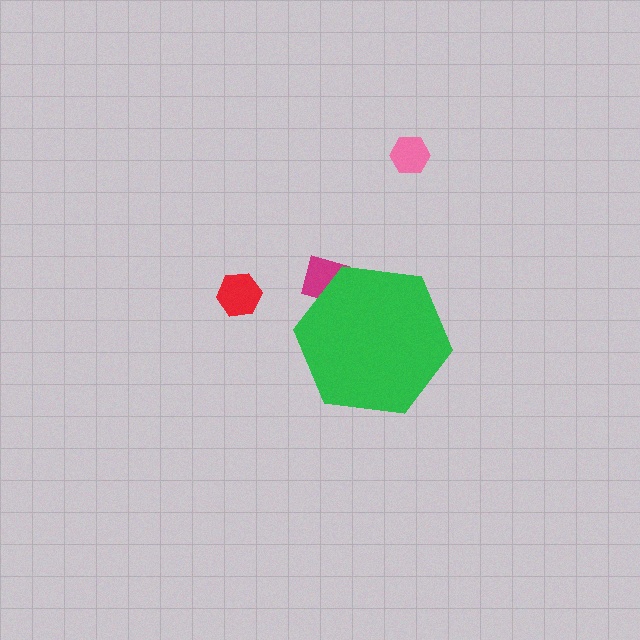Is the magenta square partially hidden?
Yes, the magenta square is partially hidden behind the green hexagon.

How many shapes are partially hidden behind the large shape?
1 shape is partially hidden.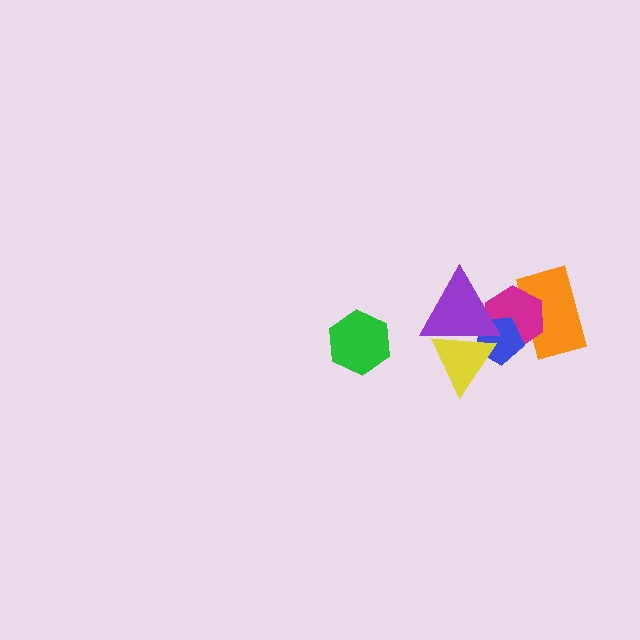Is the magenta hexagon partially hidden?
Yes, it is partially covered by another shape.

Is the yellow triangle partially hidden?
Yes, it is partially covered by another shape.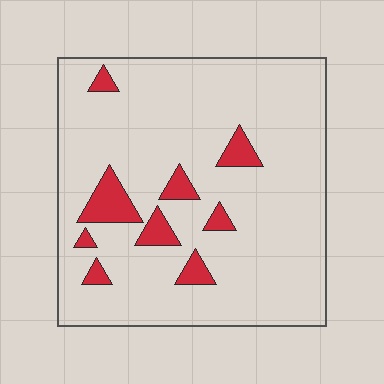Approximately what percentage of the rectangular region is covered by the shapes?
Approximately 10%.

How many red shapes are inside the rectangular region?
9.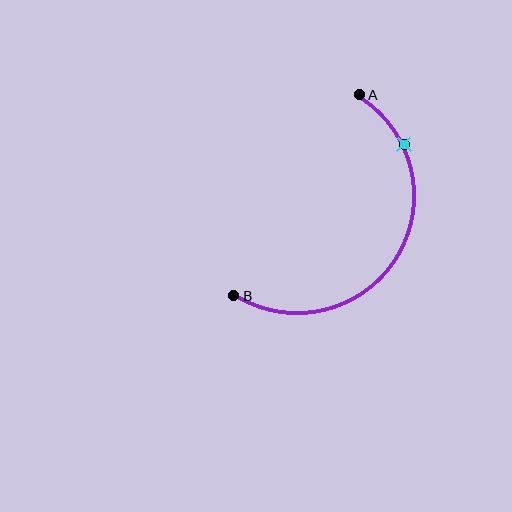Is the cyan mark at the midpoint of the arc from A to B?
No. The cyan mark lies on the arc but is closer to endpoint A. The arc midpoint would be at the point on the curve equidistant along the arc from both A and B.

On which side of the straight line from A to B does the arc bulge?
The arc bulges to the right of the straight line connecting A and B.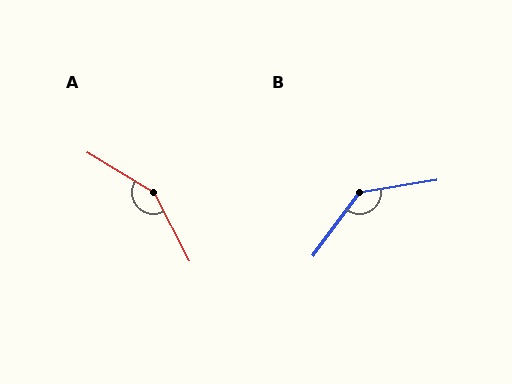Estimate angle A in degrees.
Approximately 148 degrees.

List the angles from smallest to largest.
B (136°), A (148°).